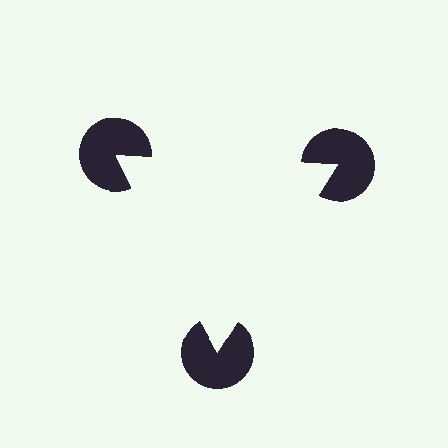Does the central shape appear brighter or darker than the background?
It typically appears slightly brighter than the background, even though no actual brightness change is drawn.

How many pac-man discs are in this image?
There are 3 — one at each vertex of the illusory triangle.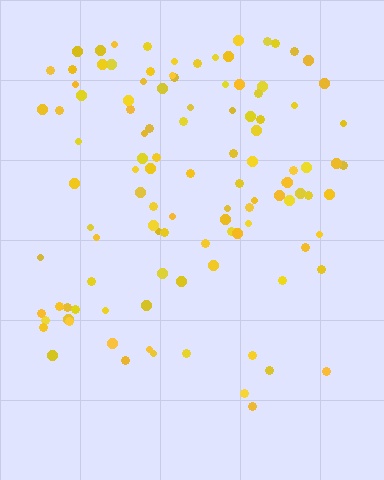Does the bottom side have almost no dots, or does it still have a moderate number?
Still a moderate number, just noticeably fewer than the top.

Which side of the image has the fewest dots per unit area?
The bottom.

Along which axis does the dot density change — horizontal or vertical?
Vertical.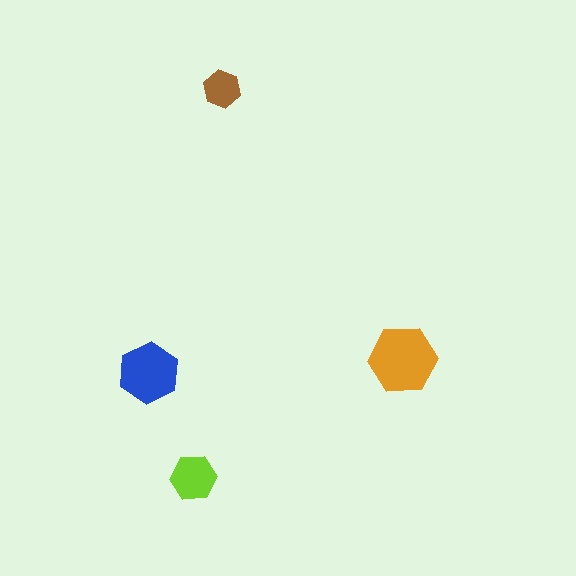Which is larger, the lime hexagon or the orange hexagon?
The orange one.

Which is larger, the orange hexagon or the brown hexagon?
The orange one.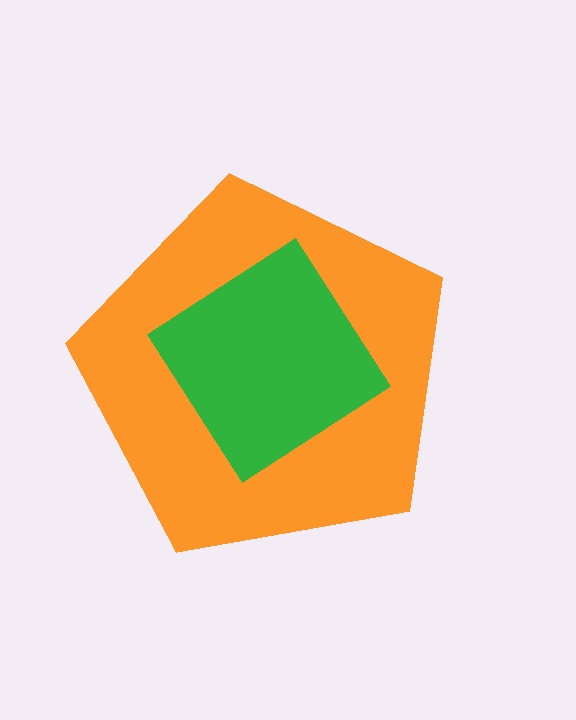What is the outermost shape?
The orange pentagon.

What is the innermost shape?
The green diamond.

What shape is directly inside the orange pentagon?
The green diamond.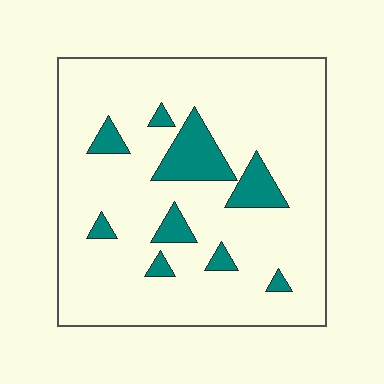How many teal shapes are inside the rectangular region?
9.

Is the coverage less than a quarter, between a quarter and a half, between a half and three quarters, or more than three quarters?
Less than a quarter.